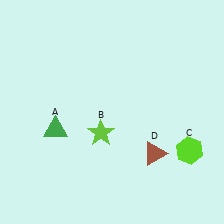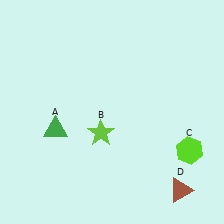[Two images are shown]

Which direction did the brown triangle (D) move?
The brown triangle (D) moved down.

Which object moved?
The brown triangle (D) moved down.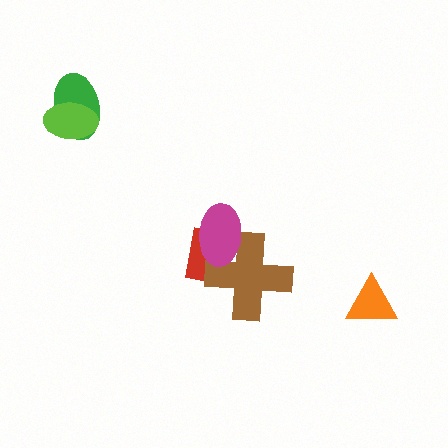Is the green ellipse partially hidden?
Yes, it is partially covered by another shape.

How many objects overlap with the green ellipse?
1 object overlaps with the green ellipse.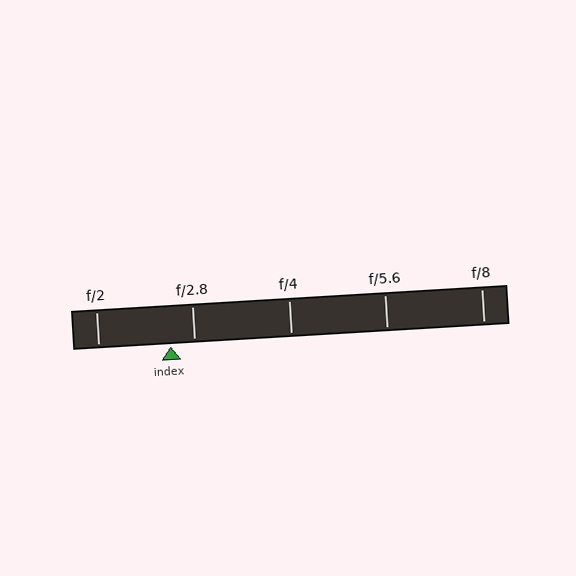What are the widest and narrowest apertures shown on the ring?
The widest aperture shown is f/2 and the narrowest is f/8.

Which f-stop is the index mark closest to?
The index mark is closest to f/2.8.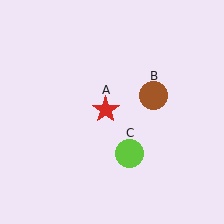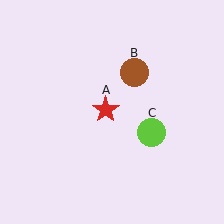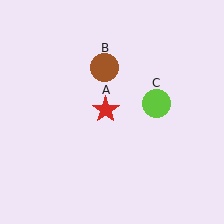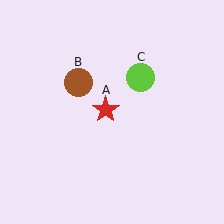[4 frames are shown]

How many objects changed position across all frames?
2 objects changed position: brown circle (object B), lime circle (object C).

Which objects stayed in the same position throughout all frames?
Red star (object A) remained stationary.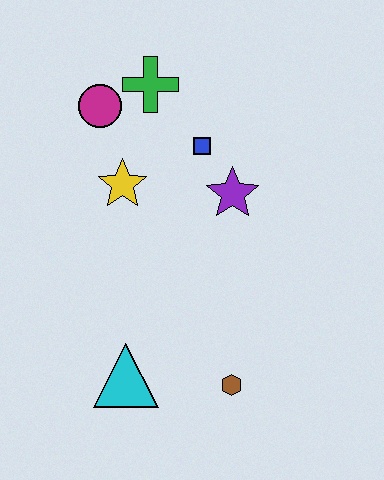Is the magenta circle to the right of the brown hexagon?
No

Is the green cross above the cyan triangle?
Yes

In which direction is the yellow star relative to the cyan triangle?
The yellow star is above the cyan triangle.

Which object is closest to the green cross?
The magenta circle is closest to the green cross.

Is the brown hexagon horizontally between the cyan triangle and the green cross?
No